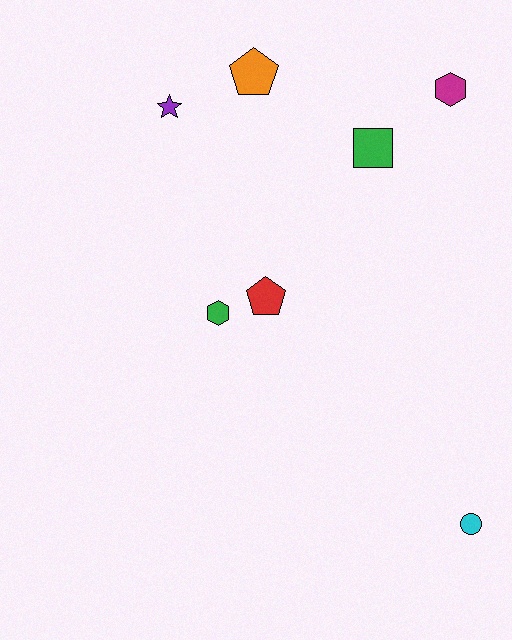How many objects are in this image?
There are 7 objects.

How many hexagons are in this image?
There are 2 hexagons.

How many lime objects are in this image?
There are no lime objects.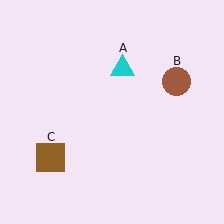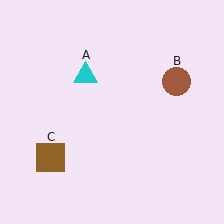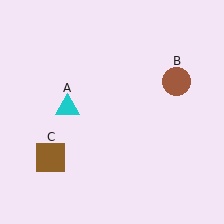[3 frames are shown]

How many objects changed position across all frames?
1 object changed position: cyan triangle (object A).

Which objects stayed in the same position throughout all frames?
Brown circle (object B) and brown square (object C) remained stationary.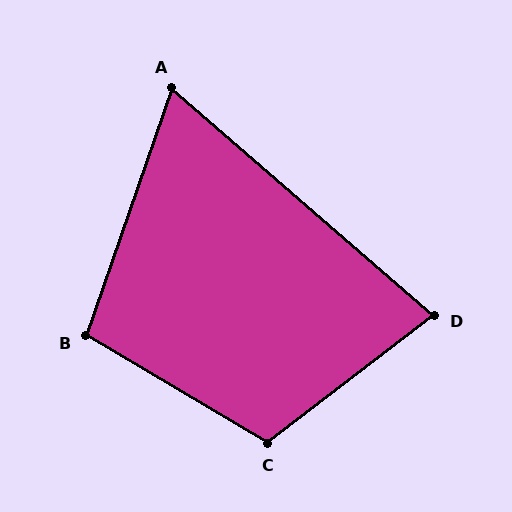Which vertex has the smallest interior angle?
A, at approximately 68 degrees.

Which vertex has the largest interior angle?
C, at approximately 112 degrees.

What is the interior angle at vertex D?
Approximately 78 degrees (acute).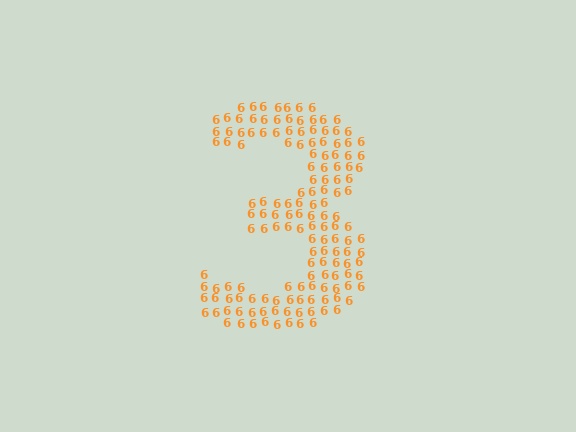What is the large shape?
The large shape is the digit 3.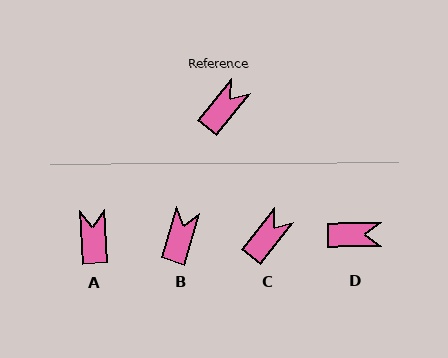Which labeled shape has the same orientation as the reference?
C.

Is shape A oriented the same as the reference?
No, it is off by about 42 degrees.